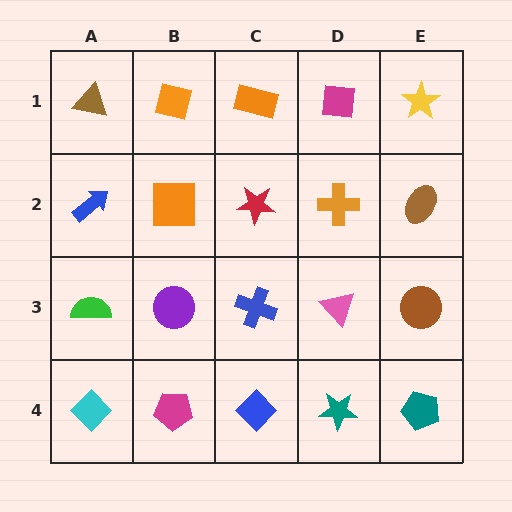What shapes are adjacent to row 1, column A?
A blue arrow (row 2, column A), an orange square (row 1, column B).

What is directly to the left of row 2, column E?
An orange cross.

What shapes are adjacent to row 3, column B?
An orange square (row 2, column B), a magenta pentagon (row 4, column B), a green semicircle (row 3, column A), a blue cross (row 3, column C).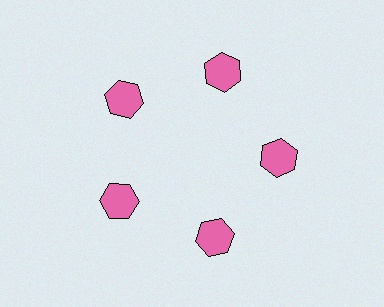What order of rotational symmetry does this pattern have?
This pattern has 5-fold rotational symmetry.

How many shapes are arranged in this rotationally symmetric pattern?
There are 5 shapes, arranged in 5 groups of 1.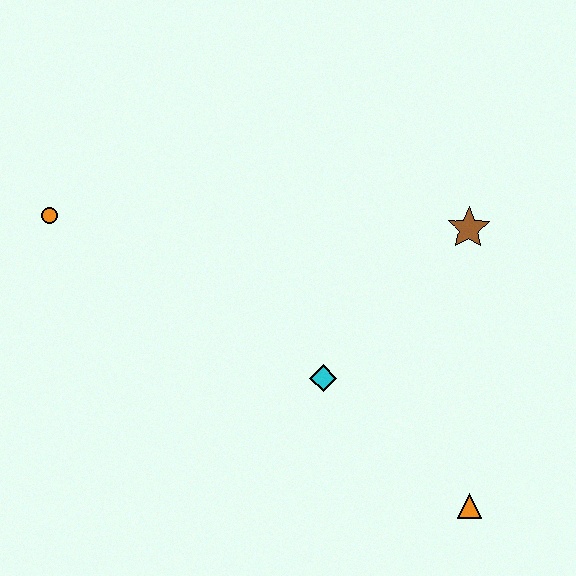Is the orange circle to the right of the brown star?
No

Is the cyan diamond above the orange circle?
No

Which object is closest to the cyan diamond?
The orange triangle is closest to the cyan diamond.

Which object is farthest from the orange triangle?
The orange circle is farthest from the orange triangle.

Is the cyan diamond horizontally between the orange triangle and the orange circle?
Yes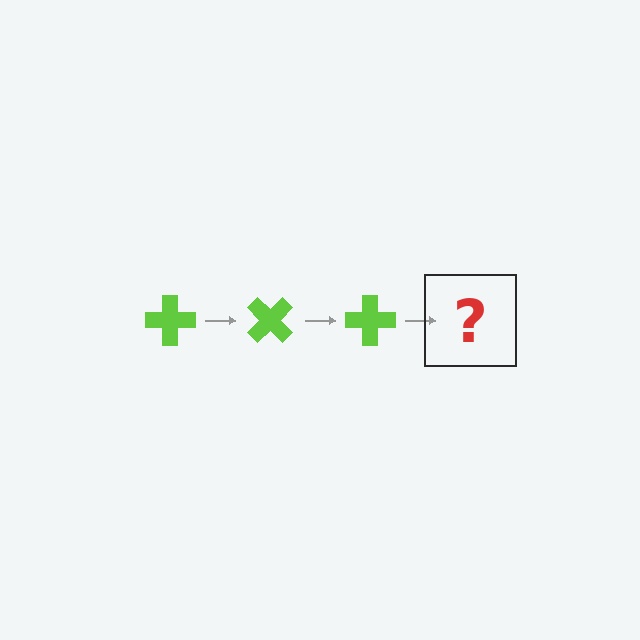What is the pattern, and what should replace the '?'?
The pattern is that the cross rotates 45 degrees each step. The '?' should be a lime cross rotated 135 degrees.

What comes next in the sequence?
The next element should be a lime cross rotated 135 degrees.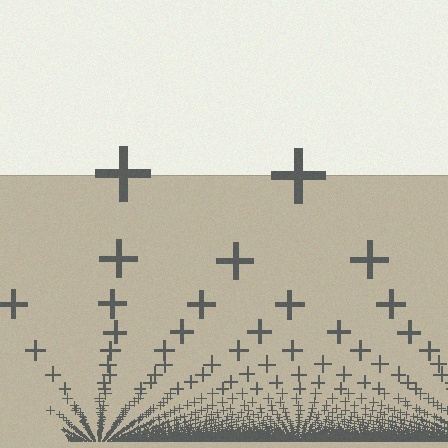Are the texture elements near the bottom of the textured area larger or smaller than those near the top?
Smaller. The gradient is inverted — elements near the bottom are smaller and denser.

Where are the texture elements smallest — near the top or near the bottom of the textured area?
Near the bottom.